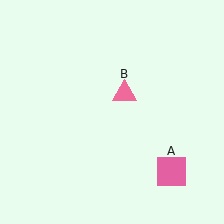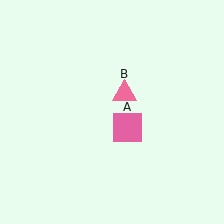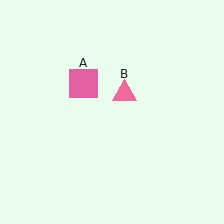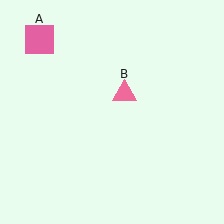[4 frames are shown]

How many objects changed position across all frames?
1 object changed position: pink square (object A).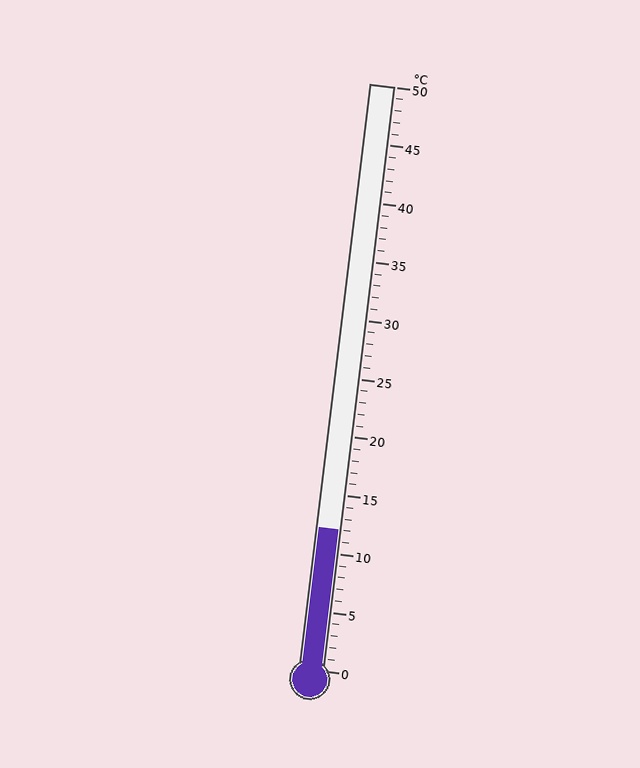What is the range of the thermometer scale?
The thermometer scale ranges from 0°C to 50°C.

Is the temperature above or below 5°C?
The temperature is above 5°C.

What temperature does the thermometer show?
The thermometer shows approximately 12°C.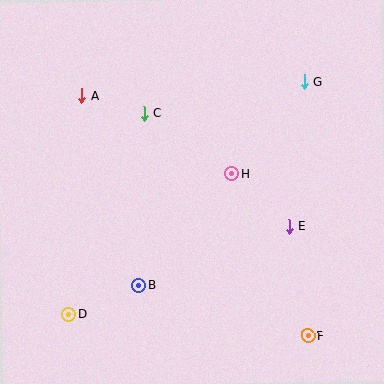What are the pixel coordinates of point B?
Point B is at (138, 285).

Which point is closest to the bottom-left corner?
Point D is closest to the bottom-left corner.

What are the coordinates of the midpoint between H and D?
The midpoint between H and D is at (150, 244).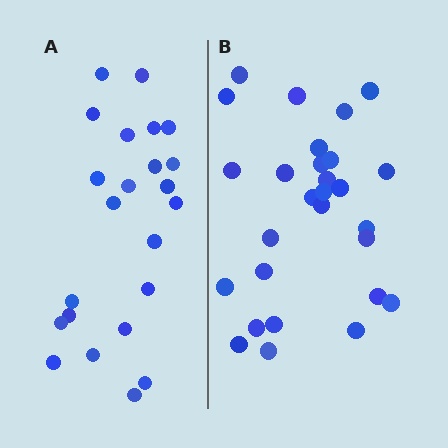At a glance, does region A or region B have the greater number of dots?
Region B (the right region) has more dots.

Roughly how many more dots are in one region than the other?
Region B has about 5 more dots than region A.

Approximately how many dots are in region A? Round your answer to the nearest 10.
About 20 dots. (The exact count is 23, which rounds to 20.)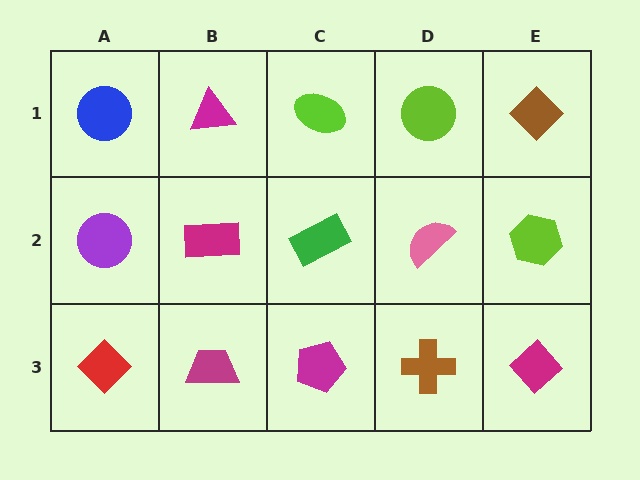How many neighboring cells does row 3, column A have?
2.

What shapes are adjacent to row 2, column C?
A lime ellipse (row 1, column C), a magenta pentagon (row 3, column C), a magenta rectangle (row 2, column B), a pink semicircle (row 2, column D).